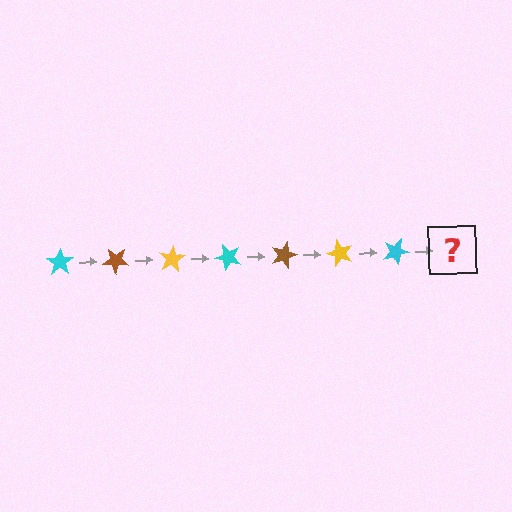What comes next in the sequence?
The next element should be a brown star, rotated 280 degrees from the start.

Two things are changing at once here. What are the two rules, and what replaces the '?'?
The two rules are that it rotates 40 degrees each step and the color cycles through cyan, brown, and yellow. The '?' should be a brown star, rotated 280 degrees from the start.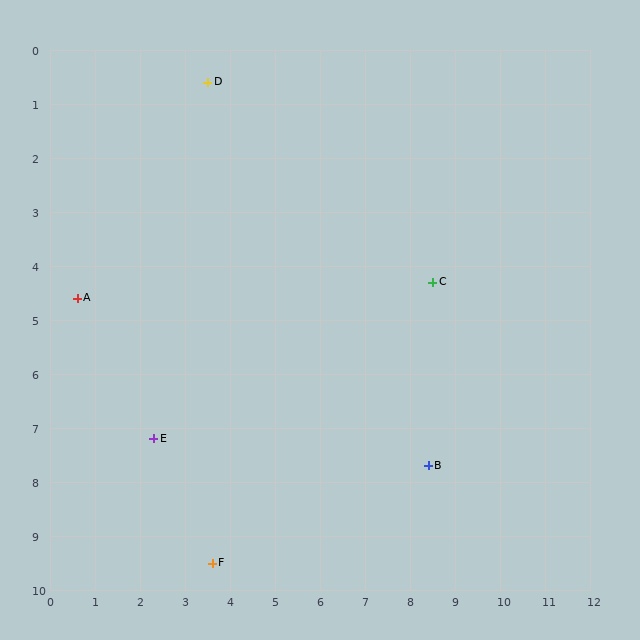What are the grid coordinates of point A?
Point A is at approximately (0.6, 4.6).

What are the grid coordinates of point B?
Point B is at approximately (8.4, 7.7).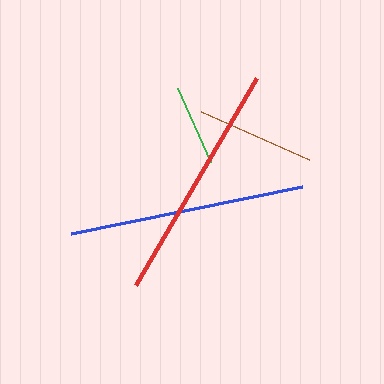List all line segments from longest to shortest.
From longest to shortest: red, blue, brown, green.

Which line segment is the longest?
The red line is the longest at approximately 239 pixels.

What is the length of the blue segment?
The blue segment is approximately 236 pixels long.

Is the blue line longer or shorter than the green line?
The blue line is longer than the green line.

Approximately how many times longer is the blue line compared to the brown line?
The blue line is approximately 2.0 times the length of the brown line.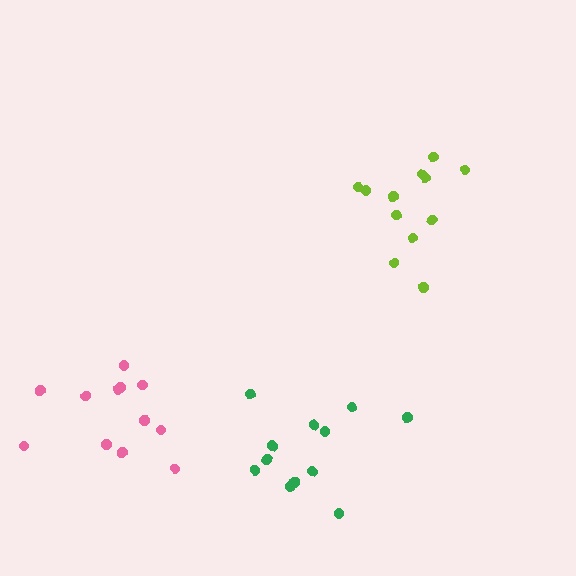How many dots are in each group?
Group 1: 12 dots, Group 2: 12 dots, Group 3: 12 dots (36 total).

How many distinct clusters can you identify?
There are 3 distinct clusters.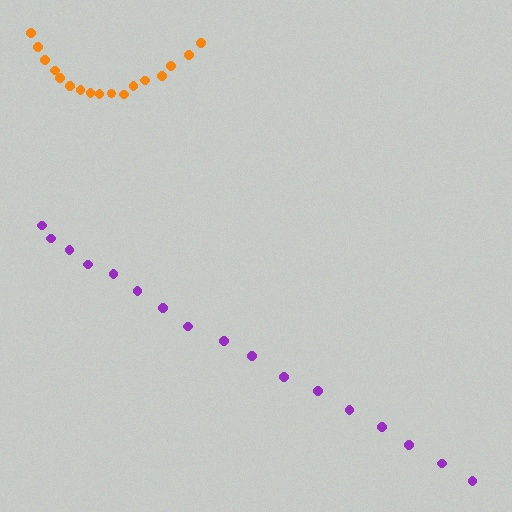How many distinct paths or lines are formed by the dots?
There are 2 distinct paths.